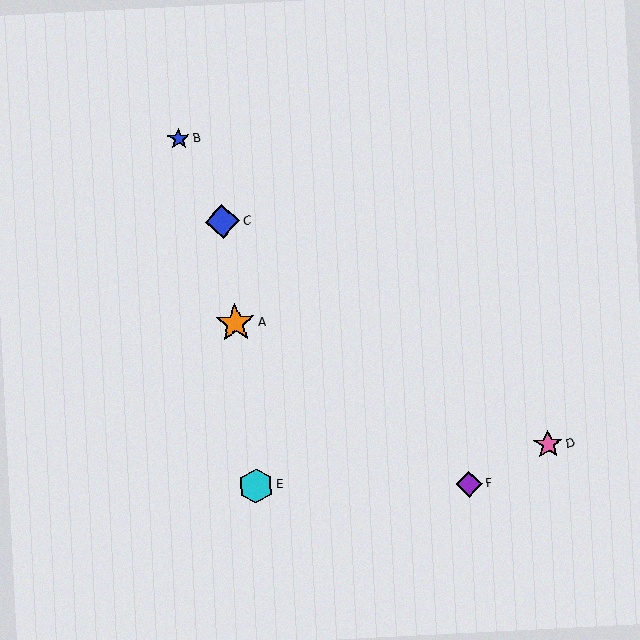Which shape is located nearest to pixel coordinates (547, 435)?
The pink star (labeled D) at (548, 444) is nearest to that location.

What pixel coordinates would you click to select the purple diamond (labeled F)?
Click at (469, 484) to select the purple diamond F.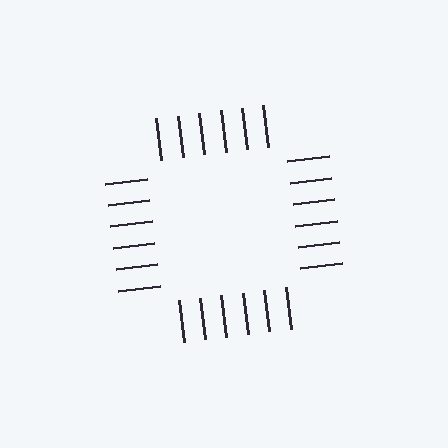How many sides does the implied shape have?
4 sides — the line-ends trace a square.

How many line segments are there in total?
24 — 6 along each of the 4 edges.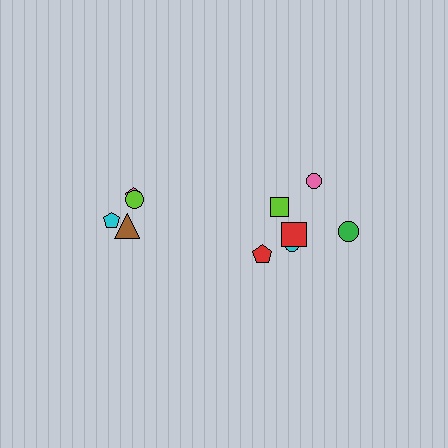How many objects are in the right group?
There are 6 objects.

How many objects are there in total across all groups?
There are 10 objects.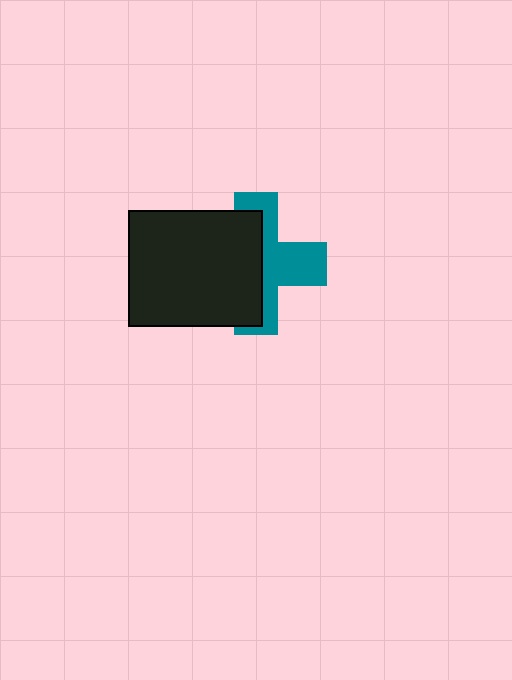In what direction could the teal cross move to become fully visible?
The teal cross could move right. That would shift it out from behind the black rectangle entirely.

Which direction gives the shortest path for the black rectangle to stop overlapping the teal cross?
Moving left gives the shortest separation.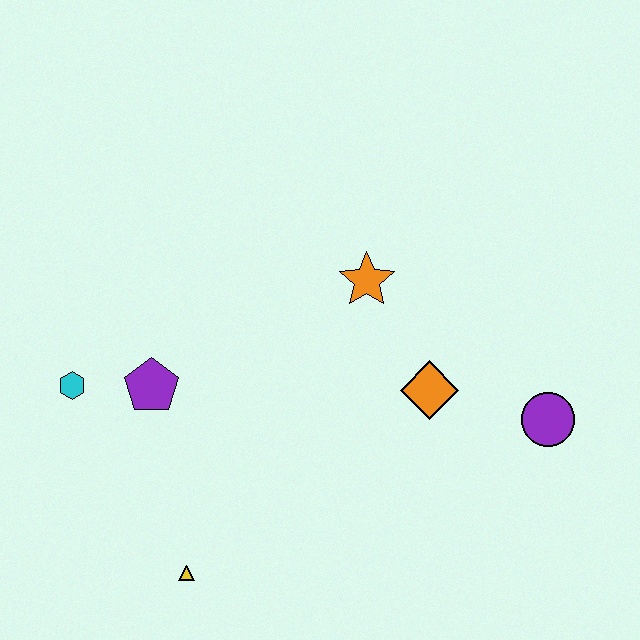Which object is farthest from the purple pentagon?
The purple circle is farthest from the purple pentagon.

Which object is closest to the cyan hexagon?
The purple pentagon is closest to the cyan hexagon.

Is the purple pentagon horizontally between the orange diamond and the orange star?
No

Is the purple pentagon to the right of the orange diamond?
No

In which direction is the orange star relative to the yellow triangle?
The orange star is above the yellow triangle.